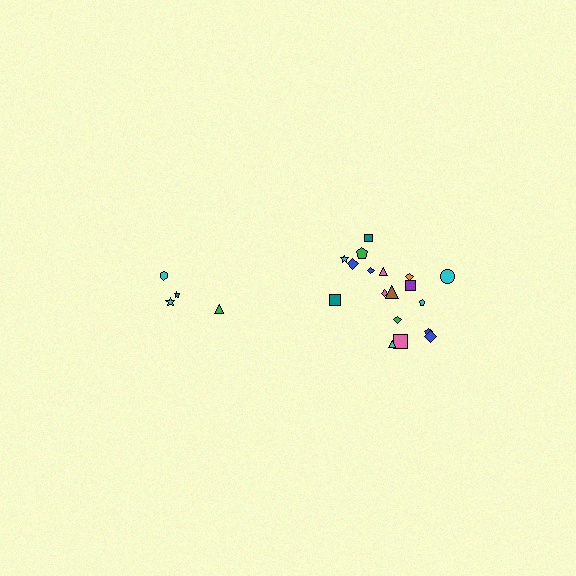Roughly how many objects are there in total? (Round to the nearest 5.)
Roughly 20 objects in total.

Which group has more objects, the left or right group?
The right group.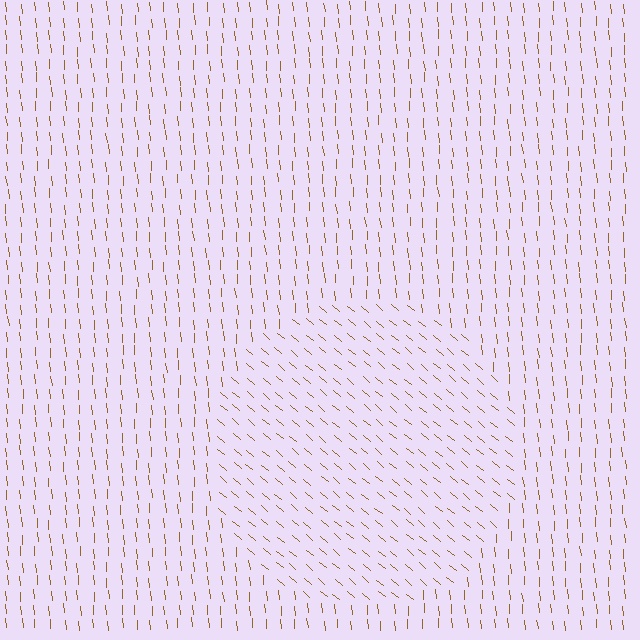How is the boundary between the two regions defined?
The boundary is defined purely by a change in line orientation (approximately 45 degrees difference). All lines are the same color and thickness.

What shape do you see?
I see a circle.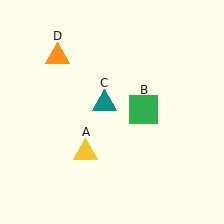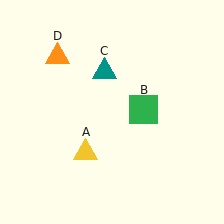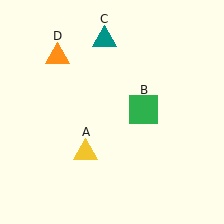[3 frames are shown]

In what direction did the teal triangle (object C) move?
The teal triangle (object C) moved up.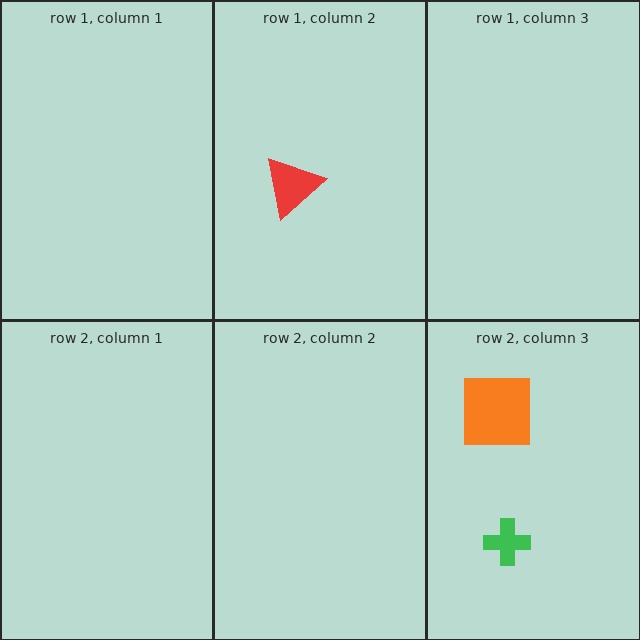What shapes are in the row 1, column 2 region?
The red triangle.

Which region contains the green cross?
The row 2, column 3 region.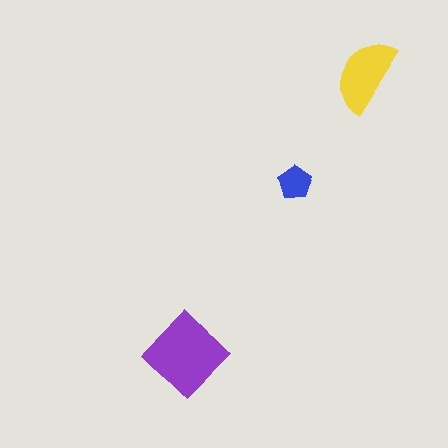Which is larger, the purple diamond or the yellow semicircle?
The purple diamond.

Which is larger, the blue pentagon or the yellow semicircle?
The yellow semicircle.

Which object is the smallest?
The blue pentagon.